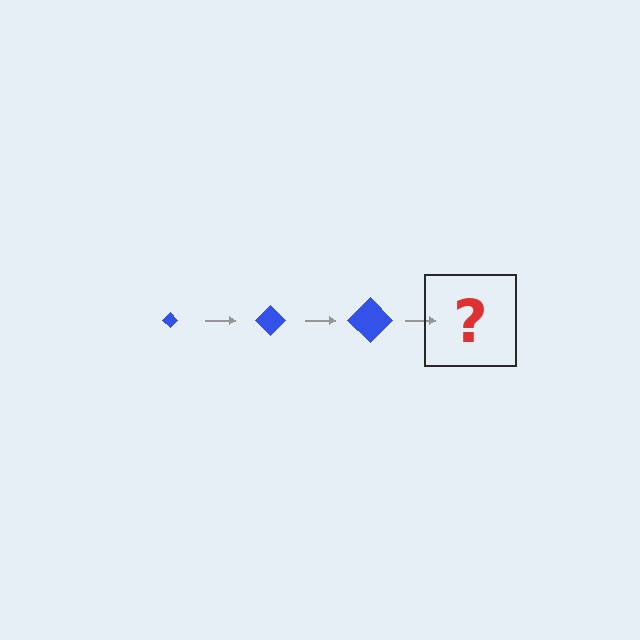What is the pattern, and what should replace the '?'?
The pattern is that the diamond gets progressively larger each step. The '?' should be a blue diamond, larger than the previous one.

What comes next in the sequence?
The next element should be a blue diamond, larger than the previous one.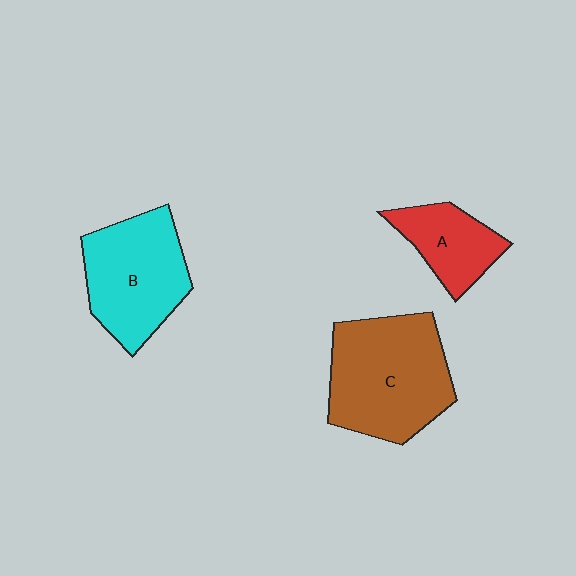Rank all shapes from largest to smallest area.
From largest to smallest: C (brown), B (cyan), A (red).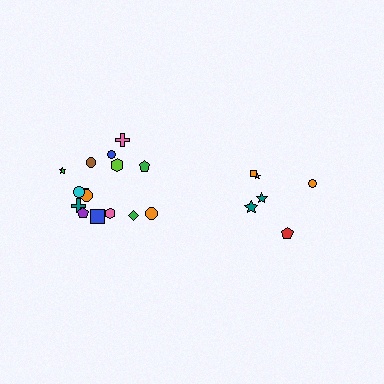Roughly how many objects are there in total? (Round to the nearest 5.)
Roughly 20 objects in total.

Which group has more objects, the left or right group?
The left group.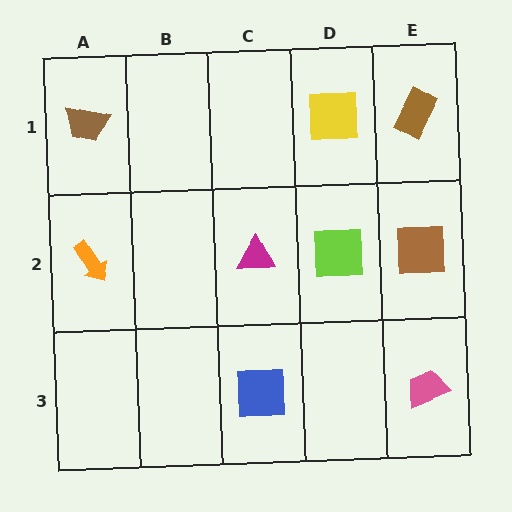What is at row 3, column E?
A pink trapezoid.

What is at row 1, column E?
A brown rectangle.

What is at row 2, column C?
A magenta triangle.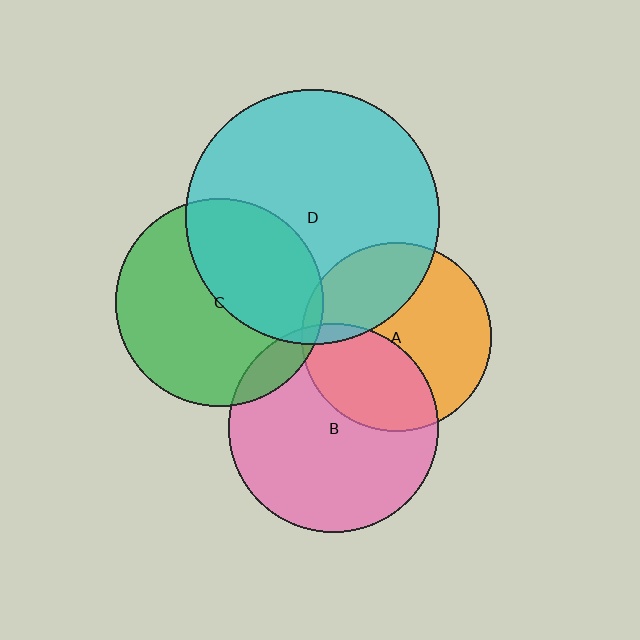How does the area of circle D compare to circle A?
Approximately 1.8 times.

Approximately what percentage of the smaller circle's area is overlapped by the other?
Approximately 30%.